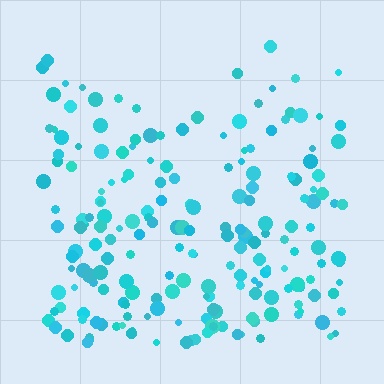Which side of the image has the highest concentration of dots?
The bottom.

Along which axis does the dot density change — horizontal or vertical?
Vertical.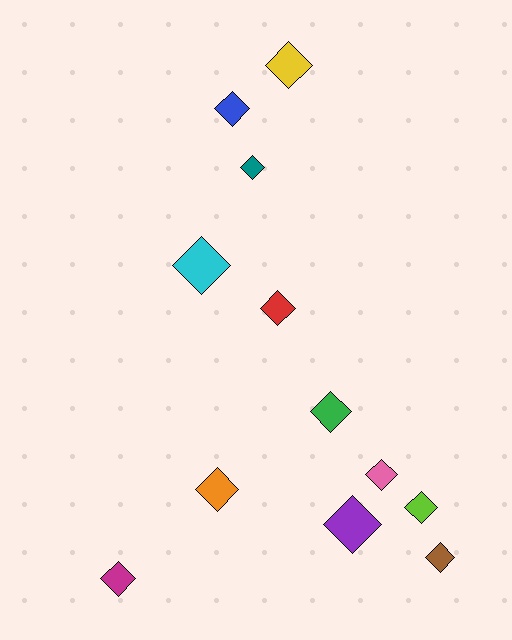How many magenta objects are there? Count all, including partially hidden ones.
There is 1 magenta object.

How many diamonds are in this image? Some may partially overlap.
There are 12 diamonds.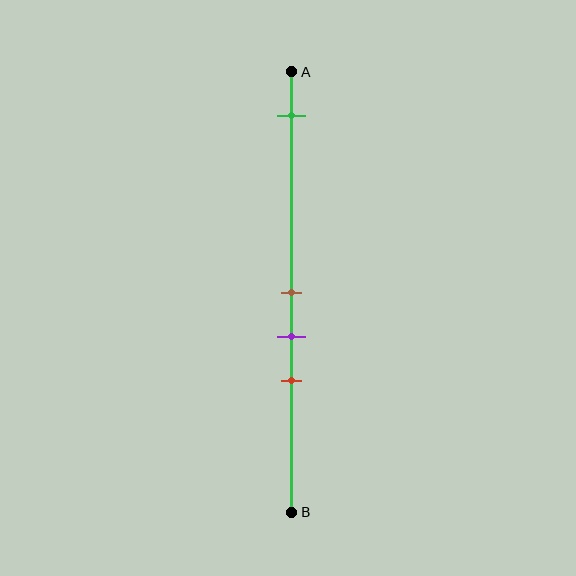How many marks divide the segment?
There are 4 marks dividing the segment.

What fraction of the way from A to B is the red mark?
The red mark is approximately 70% (0.7) of the way from A to B.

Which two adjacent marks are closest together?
The brown and purple marks are the closest adjacent pair.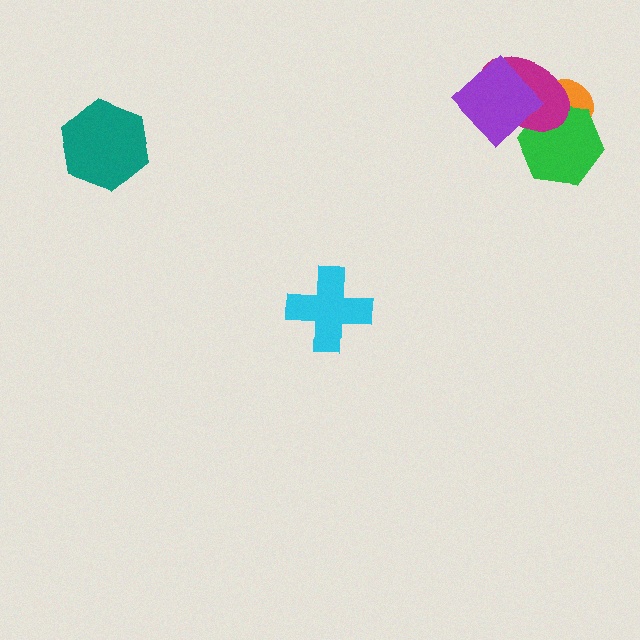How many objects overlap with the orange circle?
2 objects overlap with the orange circle.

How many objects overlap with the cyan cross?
0 objects overlap with the cyan cross.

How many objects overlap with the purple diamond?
2 objects overlap with the purple diamond.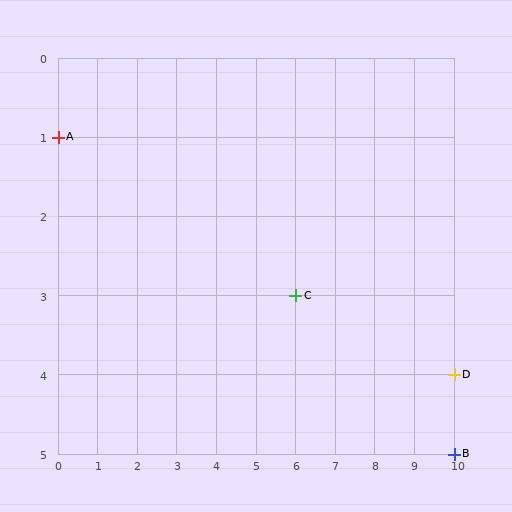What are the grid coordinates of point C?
Point C is at grid coordinates (6, 3).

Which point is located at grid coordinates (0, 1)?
Point A is at (0, 1).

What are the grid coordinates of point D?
Point D is at grid coordinates (10, 4).